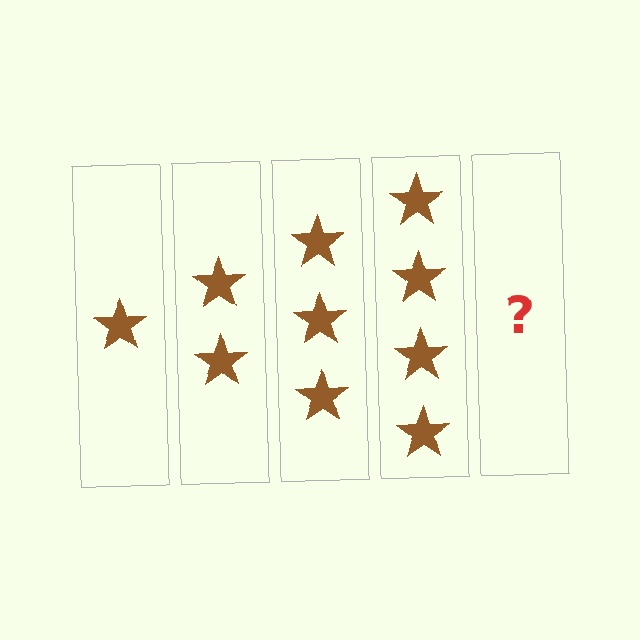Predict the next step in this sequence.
The next step is 5 stars.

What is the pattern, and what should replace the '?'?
The pattern is that each step adds one more star. The '?' should be 5 stars.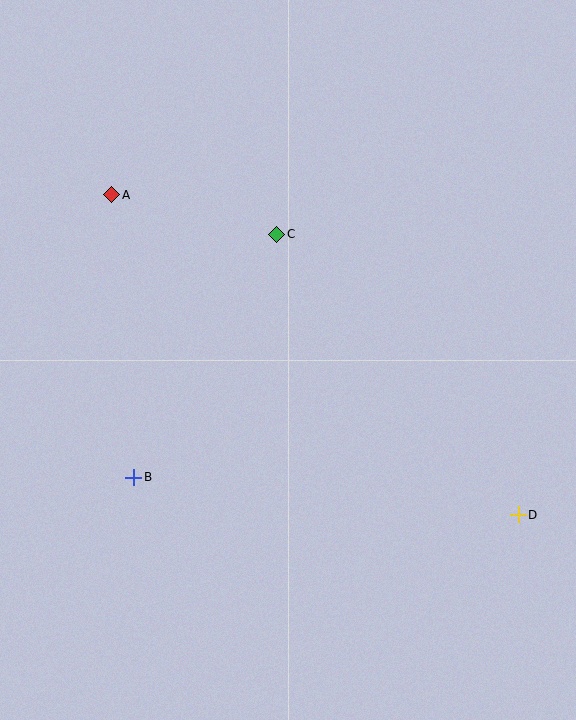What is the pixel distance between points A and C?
The distance between A and C is 169 pixels.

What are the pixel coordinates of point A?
Point A is at (112, 195).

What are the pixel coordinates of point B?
Point B is at (134, 477).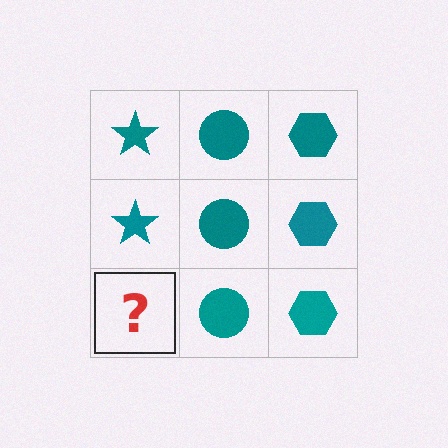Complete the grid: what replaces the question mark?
The question mark should be replaced with a teal star.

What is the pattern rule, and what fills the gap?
The rule is that each column has a consistent shape. The gap should be filled with a teal star.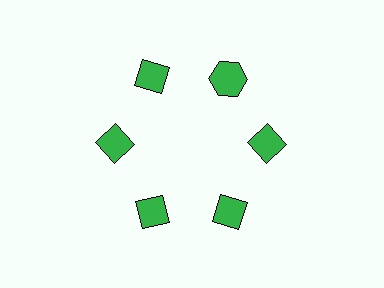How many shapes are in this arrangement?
There are 6 shapes arranged in a ring pattern.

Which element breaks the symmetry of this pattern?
The green hexagon at roughly the 1 o'clock position breaks the symmetry. All other shapes are green diamonds.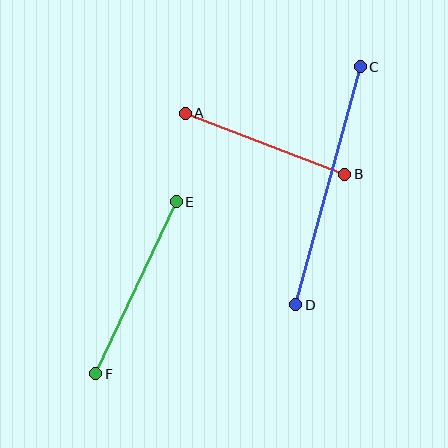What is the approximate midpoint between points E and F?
The midpoint is at approximately (136, 288) pixels.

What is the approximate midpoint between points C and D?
The midpoint is at approximately (328, 186) pixels.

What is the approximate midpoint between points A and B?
The midpoint is at approximately (265, 144) pixels.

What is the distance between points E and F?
The distance is approximately 190 pixels.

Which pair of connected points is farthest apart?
Points C and D are farthest apart.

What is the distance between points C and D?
The distance is approximately 246 pixels.